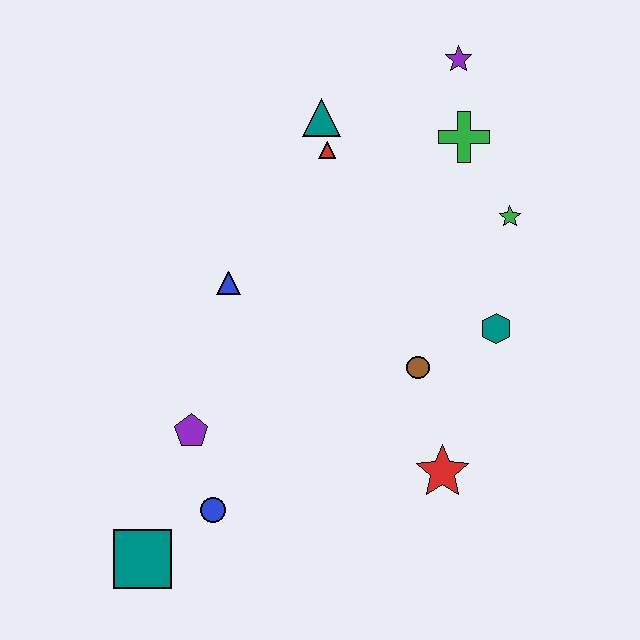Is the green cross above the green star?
Yes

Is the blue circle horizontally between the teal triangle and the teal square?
Yes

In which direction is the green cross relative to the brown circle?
The green cross is above the brown circle.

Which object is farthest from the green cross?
The teal square is farthest from the green cross.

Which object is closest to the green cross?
The purple star is closest to the green cross.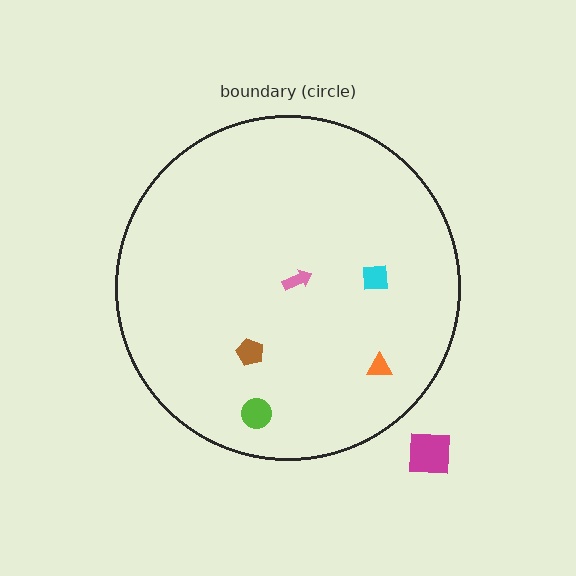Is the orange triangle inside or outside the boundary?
Inside.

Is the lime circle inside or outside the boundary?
Inside.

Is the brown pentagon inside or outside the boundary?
Inside.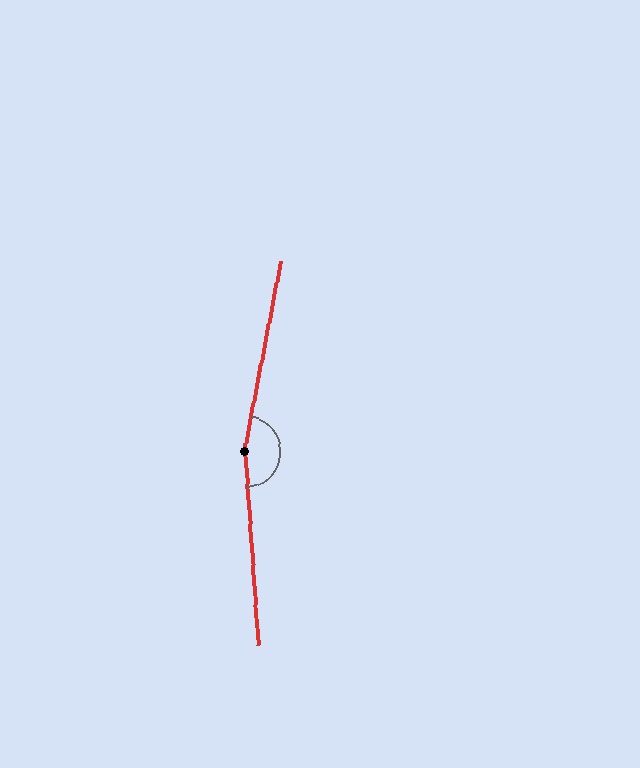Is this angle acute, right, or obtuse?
It is obtuse.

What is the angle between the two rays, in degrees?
Approximately 165 degrees.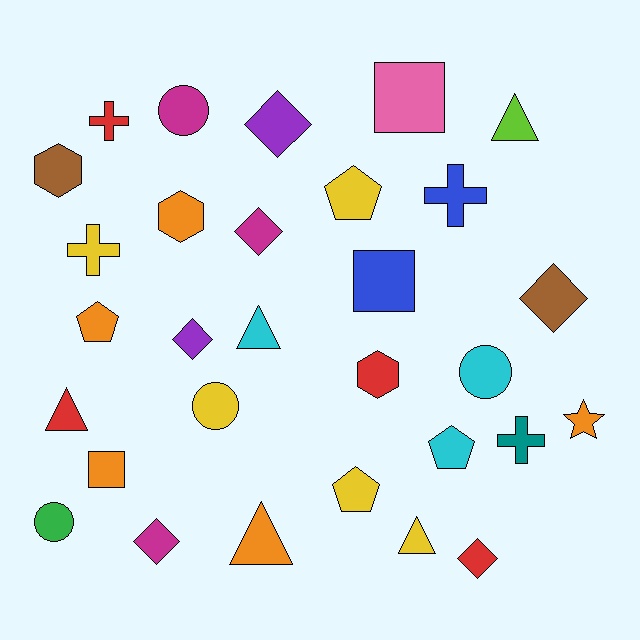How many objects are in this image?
There are 30 objects.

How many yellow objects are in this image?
There are 5 yellow objects.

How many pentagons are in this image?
There are 4 pentagons.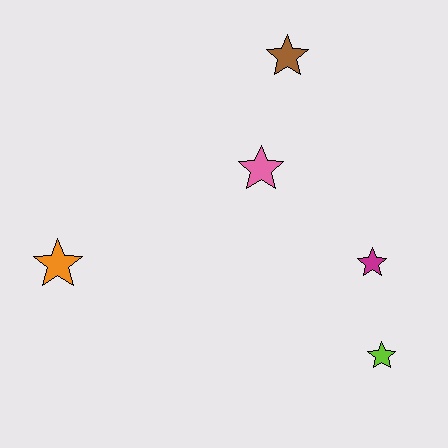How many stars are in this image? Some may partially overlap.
There are 5 stars.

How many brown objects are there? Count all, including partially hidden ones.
There is 1 brown object.